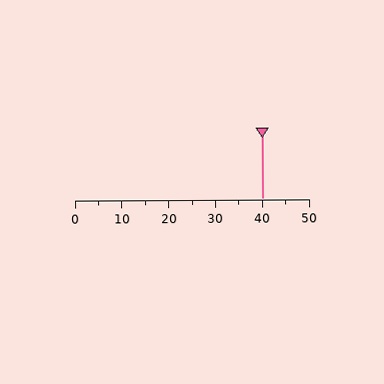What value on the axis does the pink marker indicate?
The marker indicates approximately 40.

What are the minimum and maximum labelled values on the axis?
The axis runs from 0 to 50.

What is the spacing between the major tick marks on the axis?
The major ticks are spaced 10 apart.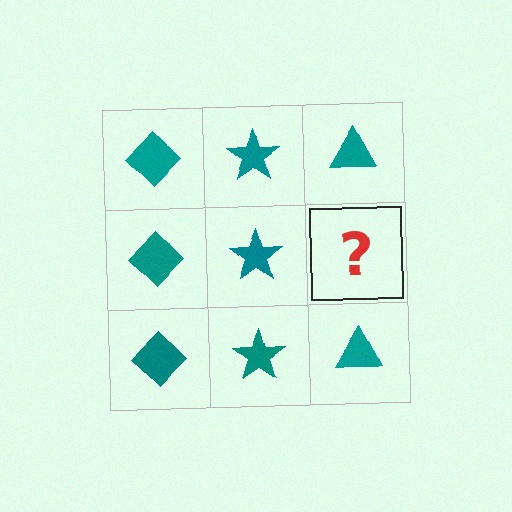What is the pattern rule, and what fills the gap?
The rule is that each column has a consistent shape. The gap should be filled with a teal triangle.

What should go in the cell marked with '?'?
The missing cell should contain a teal triangle.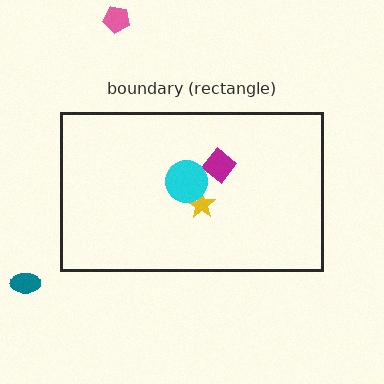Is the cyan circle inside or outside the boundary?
Inside.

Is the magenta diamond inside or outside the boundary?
Inside.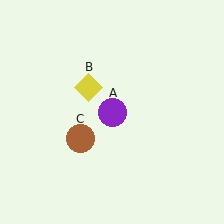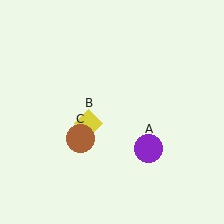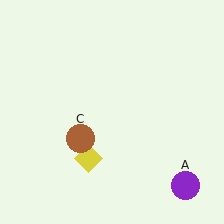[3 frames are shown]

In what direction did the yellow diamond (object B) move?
The yellow diamond (object B) moved down.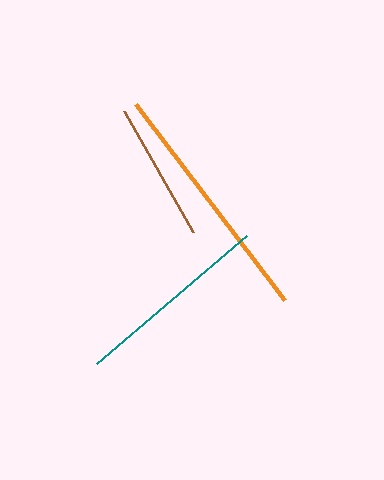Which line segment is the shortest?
The brown line is the shortest at approximately 140 pixels.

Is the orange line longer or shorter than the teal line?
The orange line is longer than the teal line.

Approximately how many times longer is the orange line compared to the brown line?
The orange line is approximately 1.8 times the length of the brown line.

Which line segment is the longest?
The orange line is the longest at approximately 247 pixels.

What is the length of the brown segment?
The brown segment is approximately 140 pixels long.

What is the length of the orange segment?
The orange segment is approximately 247 pixels long.